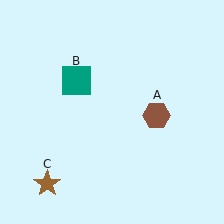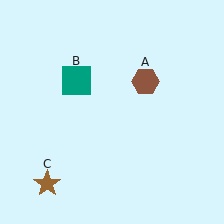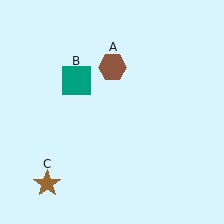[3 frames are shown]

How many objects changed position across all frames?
1 object changed position: brown hexagon (object A).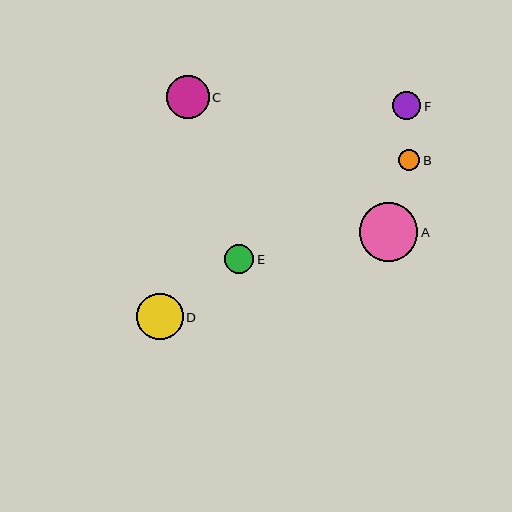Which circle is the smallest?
Circle B is the smallest with a size of approximately 21 pixels.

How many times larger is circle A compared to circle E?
Circle A is approximately 2.0 times the size of circle E.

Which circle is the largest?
Circle A is the largest with a size of approximately 59 pixels.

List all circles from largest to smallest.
From largest to smallest: A, D, C, E, F, B.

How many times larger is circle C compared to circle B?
Circle C is approximately 2.0 times the size of circle B.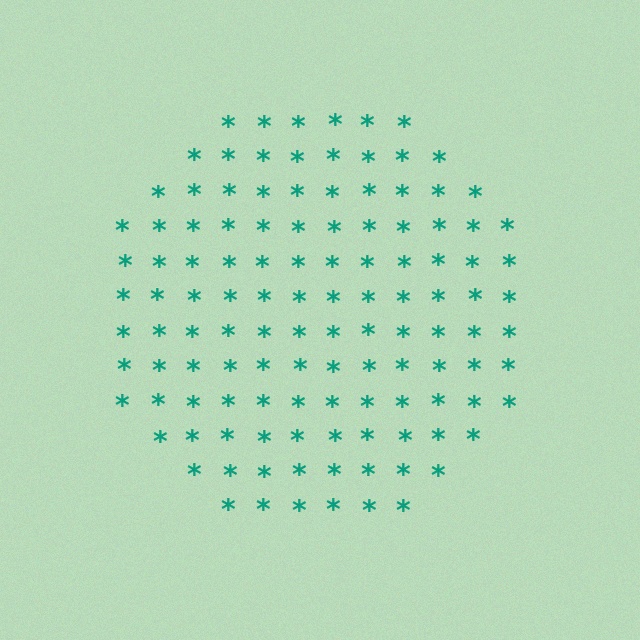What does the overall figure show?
The overall figure shows a circle.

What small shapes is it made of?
It is made of small asterisks.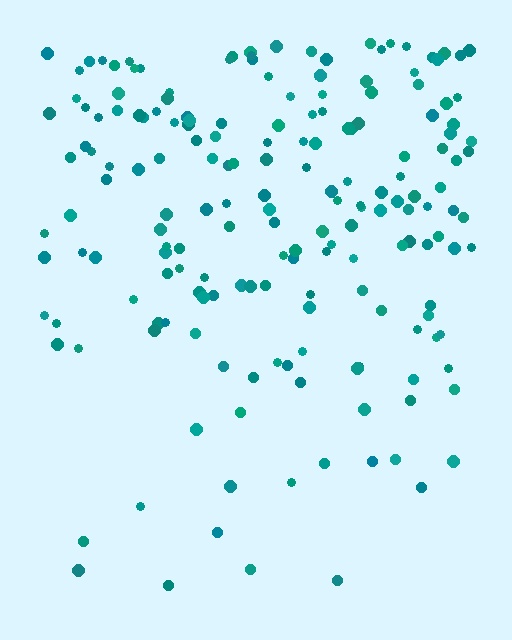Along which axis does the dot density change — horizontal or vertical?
Vertical.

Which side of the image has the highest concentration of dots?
The top.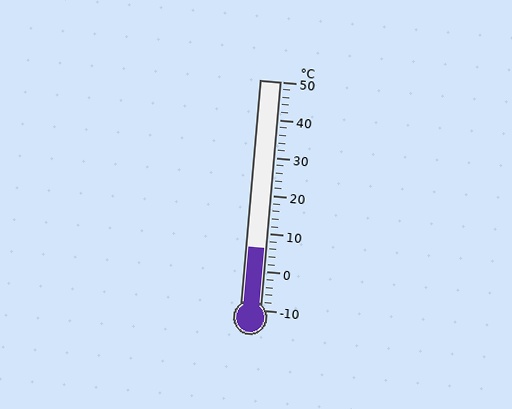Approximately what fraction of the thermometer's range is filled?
The thermometer is filled to approximately 25% of its range.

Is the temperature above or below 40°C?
The temperature is below 40°C.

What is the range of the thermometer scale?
The thermometer scale ranges from -10°C to 50°C.